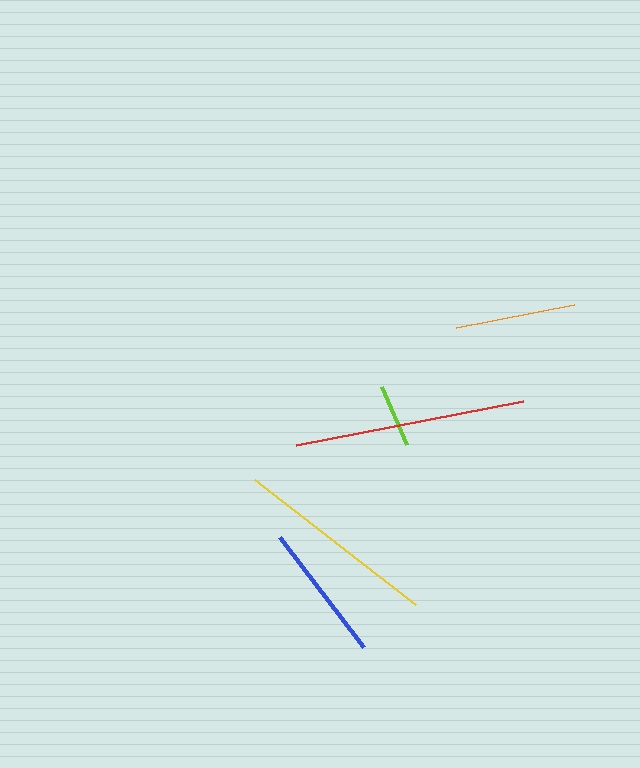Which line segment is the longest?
The red line is the longest at approximately 231 pixels.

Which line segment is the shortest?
The lime line is the shortest at approximately 63 pixels.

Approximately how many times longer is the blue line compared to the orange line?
The blue line is approximately 1.2 times the length of the orange line.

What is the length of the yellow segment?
The yellow segment is approximately 204 pixels long.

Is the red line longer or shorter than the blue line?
The red line is longer than the blue line.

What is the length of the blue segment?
The blue segment is approximately 139 pixels long.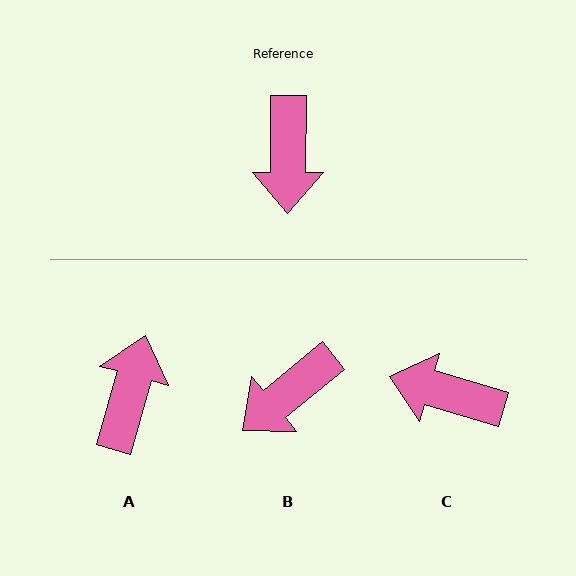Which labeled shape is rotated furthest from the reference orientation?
A, about 165 degrees away.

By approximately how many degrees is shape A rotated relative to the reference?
Approximately 165 degrees counter-clockwise.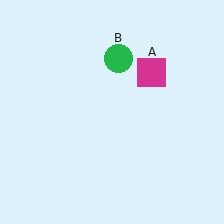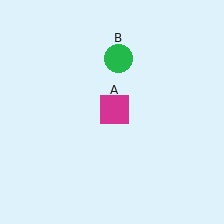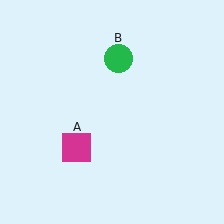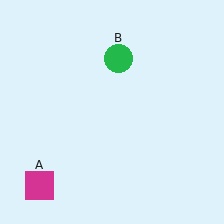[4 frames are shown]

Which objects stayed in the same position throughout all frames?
Green circle (object B) remained stationary.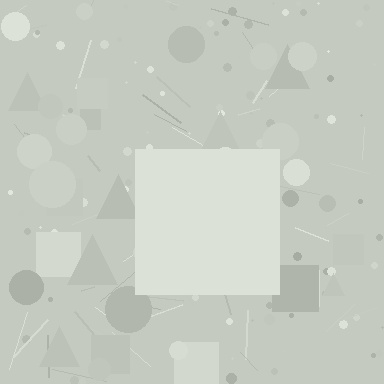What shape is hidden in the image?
A square is hidden in the image.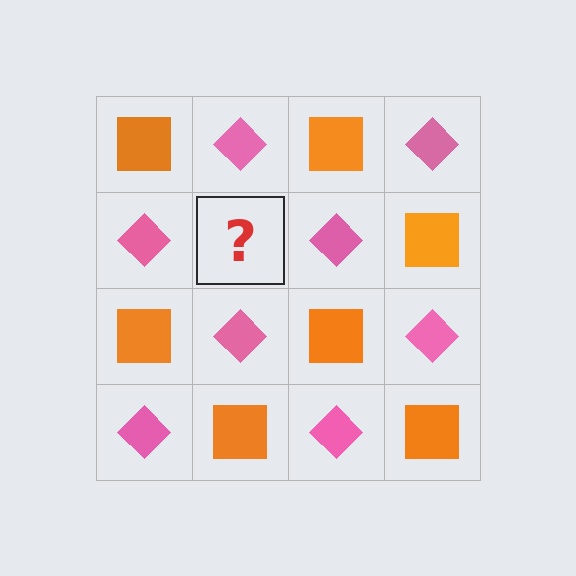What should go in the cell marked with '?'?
The missing cell should contain an orange square.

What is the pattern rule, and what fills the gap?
The rule is that it alternates orange square and pink diamond in a checkerboard pattern. The gap should be filled with an orange square.